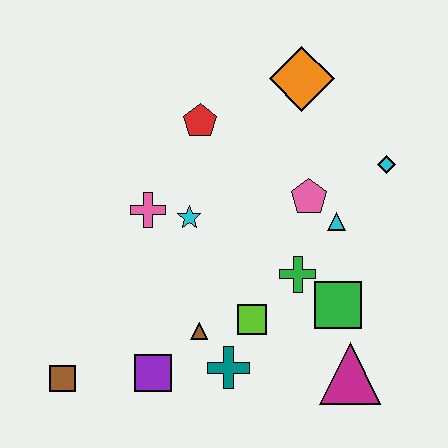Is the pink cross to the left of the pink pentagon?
Yes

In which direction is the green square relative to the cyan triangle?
The green square is below the cyan triangle.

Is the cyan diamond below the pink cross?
No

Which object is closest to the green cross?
The green square is closest to the green cross.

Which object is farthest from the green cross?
The brown square is farthest from the green cross.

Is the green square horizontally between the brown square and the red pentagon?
No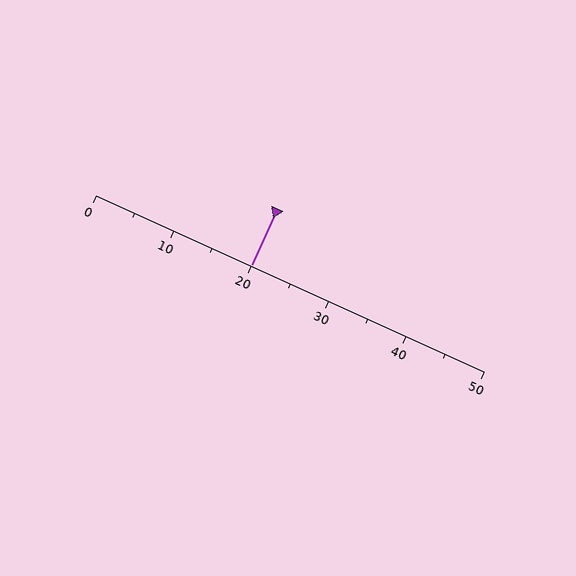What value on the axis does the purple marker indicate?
The marker indicates approximately 20.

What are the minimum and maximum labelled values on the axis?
The axis runs from 0 to 50.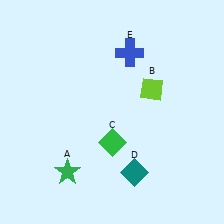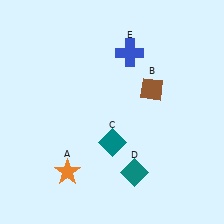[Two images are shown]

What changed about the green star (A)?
In Image 1, A is green. In Image 2, it changed to orange.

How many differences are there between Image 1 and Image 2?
There are 3 differences between the two images.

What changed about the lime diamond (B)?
In Image 1, B is lime. In Image 2, it changed to brown.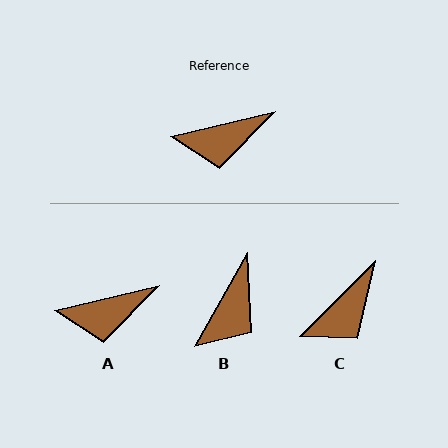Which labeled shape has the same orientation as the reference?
A.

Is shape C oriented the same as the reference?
No, it is off by about 31 degrees.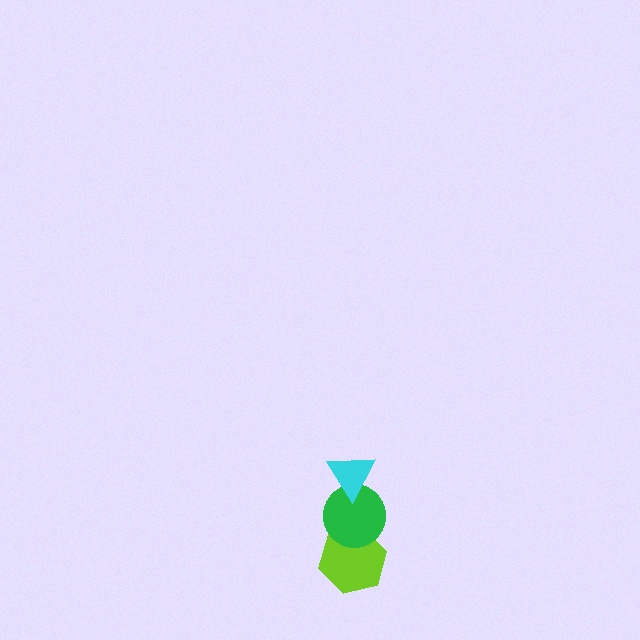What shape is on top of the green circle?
The cyan triangle is on top of the green circle.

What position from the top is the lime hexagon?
The lime hexagon is 3rd from the top.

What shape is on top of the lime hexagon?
The green circle is on top of the lime hexagon.